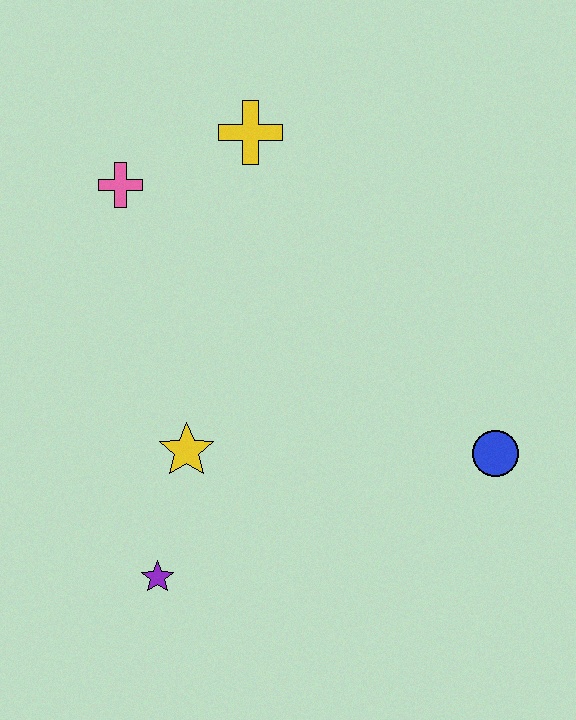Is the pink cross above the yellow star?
Yes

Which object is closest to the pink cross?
The yellow cross is closest to the pink cross.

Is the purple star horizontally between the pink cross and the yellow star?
Yes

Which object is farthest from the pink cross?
The blue circle is farthest from the pink cross.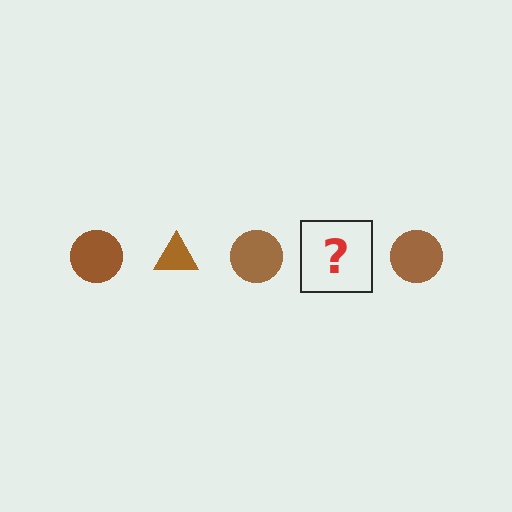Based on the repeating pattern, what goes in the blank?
The blank should be a brown triangle.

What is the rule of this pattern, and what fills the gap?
The rule is that the pattern cycles through circle, triangle shapes in brown. The gap should be filled with a brown triangle.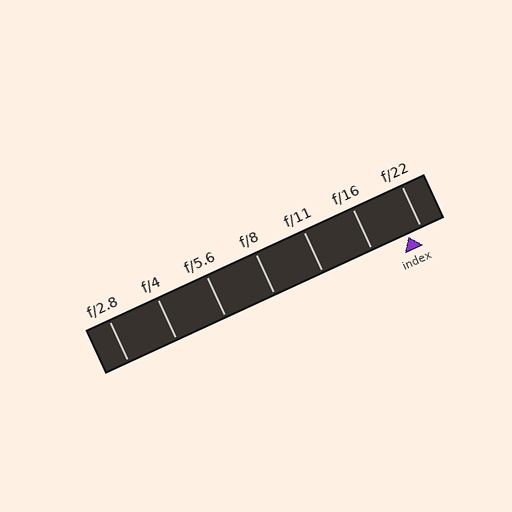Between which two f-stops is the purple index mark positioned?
The index mark is between f/16 and f/22.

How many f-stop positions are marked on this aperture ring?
There are 7 f-stop positions marked.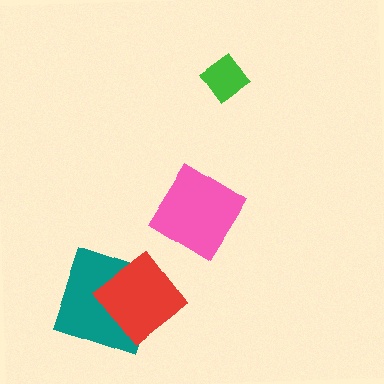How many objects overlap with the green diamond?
0 objects overlap with the green diamond.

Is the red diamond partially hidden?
No, no other shape covers it.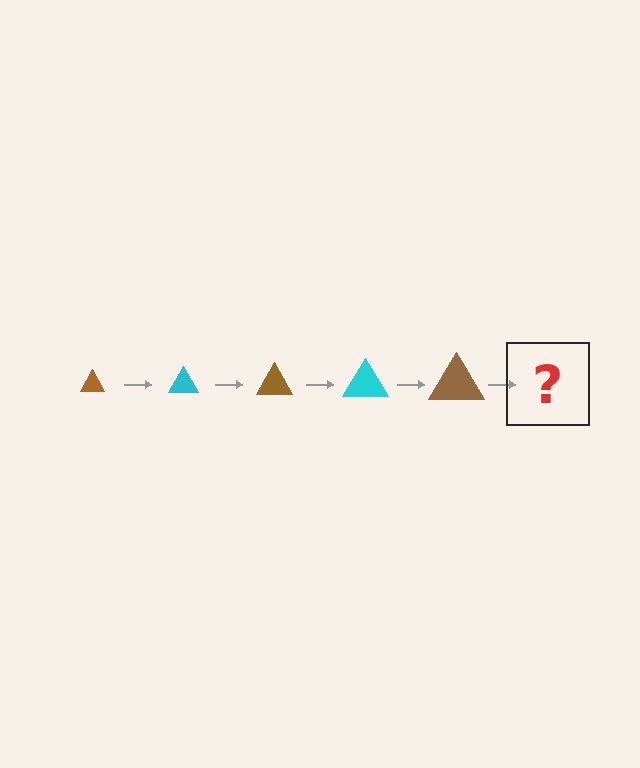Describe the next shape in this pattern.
It should be a cyan triangle, larger than the previous one.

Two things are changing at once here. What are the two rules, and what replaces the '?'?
The two rules are that the triangle grows larger each step and the color cycles through brown and cyan. The '?' should be a cyan triangle, larger than the previous one.